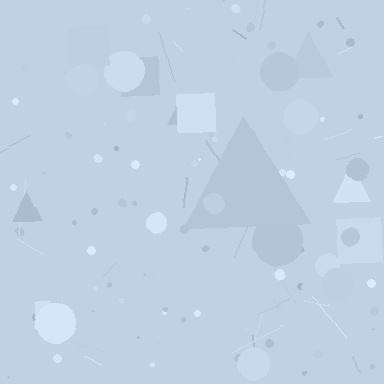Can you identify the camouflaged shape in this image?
The camouflaged shape is a triangle.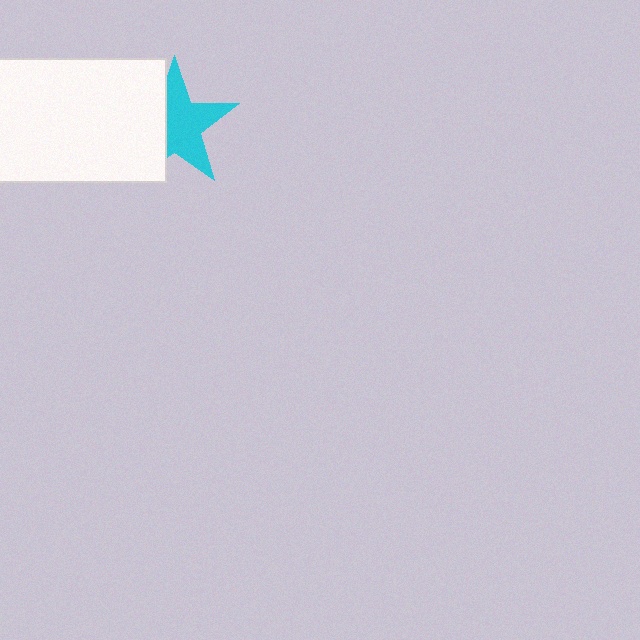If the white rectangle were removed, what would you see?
You would see the complete cyan star.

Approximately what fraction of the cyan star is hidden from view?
Roughly 39% of the cyan star is hidden behind the white rectangle.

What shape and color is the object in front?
The object in front is a white rectangle.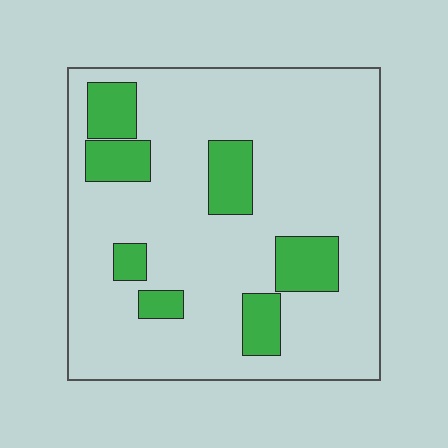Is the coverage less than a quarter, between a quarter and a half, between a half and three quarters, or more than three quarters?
Less than a quarter.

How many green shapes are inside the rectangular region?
7.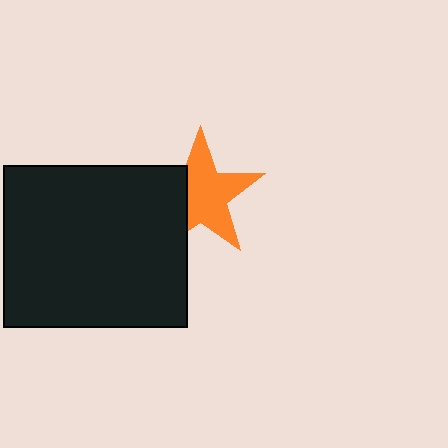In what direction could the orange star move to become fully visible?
The orange star could move right. That would shift it out from behind the black rectangle entirely.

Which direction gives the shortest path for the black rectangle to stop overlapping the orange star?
Moving left gives the shortest separation.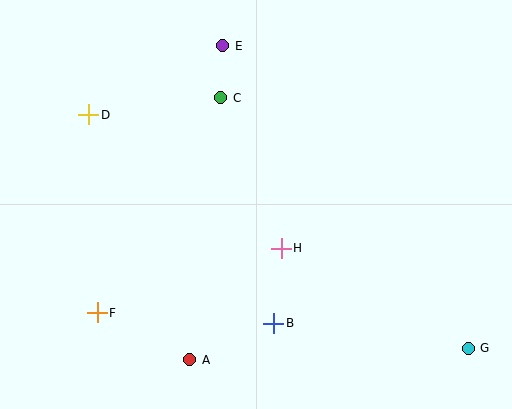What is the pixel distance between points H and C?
The distance between H and C is 162 pixels.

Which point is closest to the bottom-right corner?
Point G is closest to the bottom-right corner.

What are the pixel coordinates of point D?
Point D is at (89, 115).